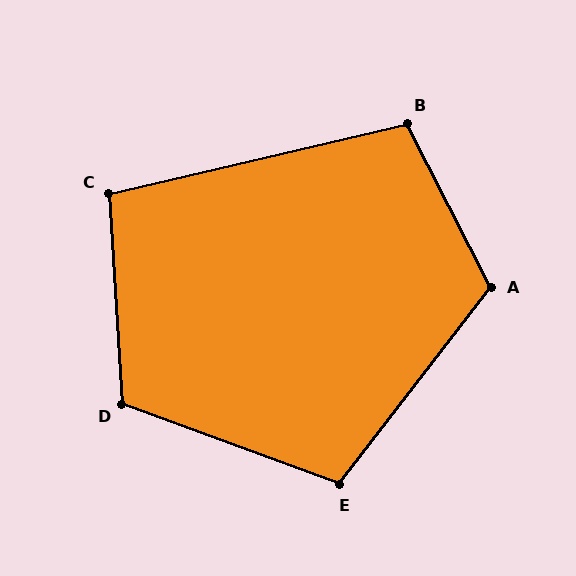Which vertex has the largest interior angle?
A, at approximately 115 degrees.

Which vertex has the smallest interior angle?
C, at approximately 99 degrees.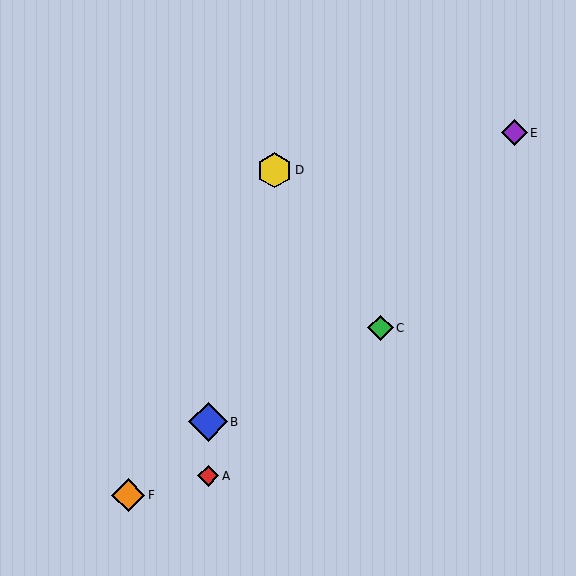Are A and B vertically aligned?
Yes, both are at x≈208.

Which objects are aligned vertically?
Objects A, B are aligned vertically.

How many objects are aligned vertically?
2 objects (A, B) are aligned vertically.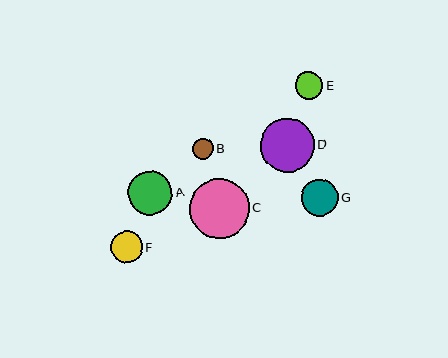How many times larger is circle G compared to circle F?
Circle G is approximately 1.1 times the size of circle F.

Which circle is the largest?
Circle C is the largest with a size of approximately 60 pixels.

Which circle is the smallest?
Circle B is the smallest with a size of approximately 21 pixels.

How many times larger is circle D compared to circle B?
Circle D is approximately 2.6 times the size of circle B.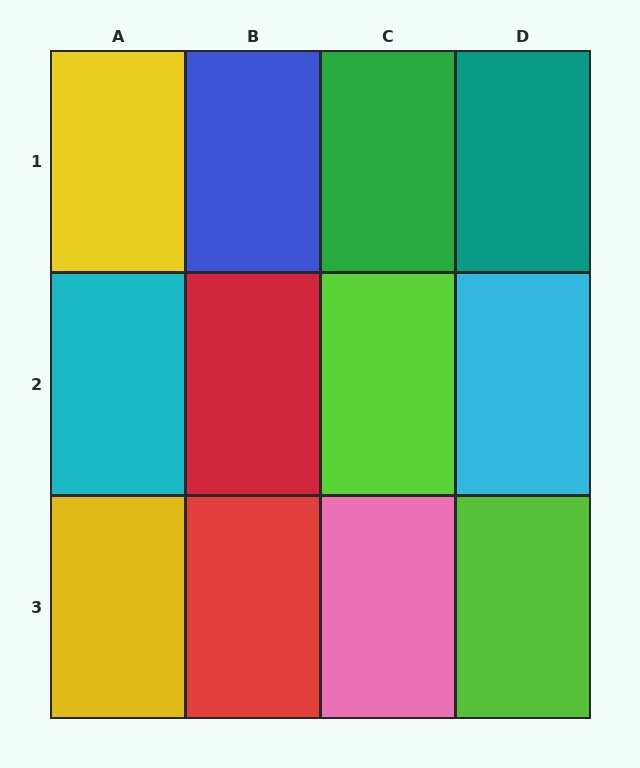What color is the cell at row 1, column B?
Blue.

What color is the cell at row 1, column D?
Teal.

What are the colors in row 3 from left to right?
Yellow, red, pink, lime.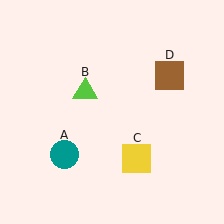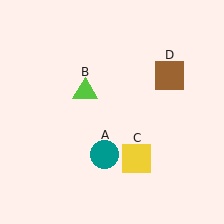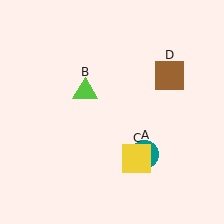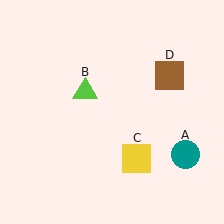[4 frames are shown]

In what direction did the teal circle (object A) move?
The teal circle (object A) moved right.